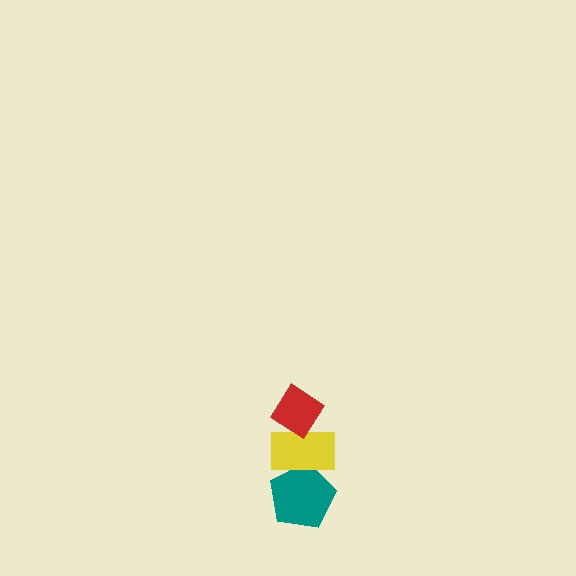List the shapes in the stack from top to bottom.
From top to bottom: the red diamond, the yellow rectangle, the teal pentagon.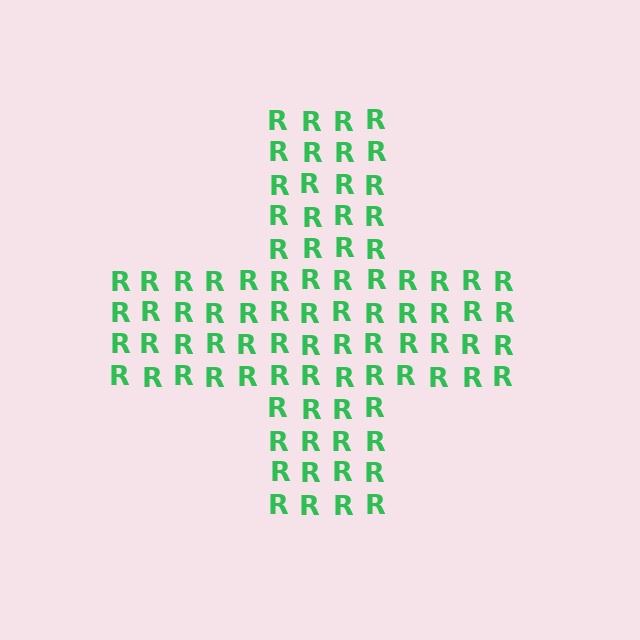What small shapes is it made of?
It is made of small letter R's.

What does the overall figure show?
The overall figure shows a cross.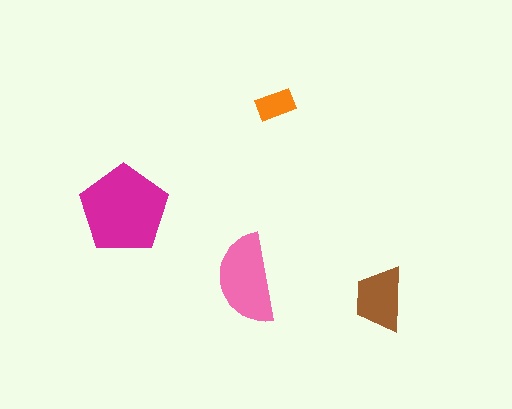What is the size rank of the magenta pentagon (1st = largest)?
1st.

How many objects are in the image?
There are 4 objects in the image.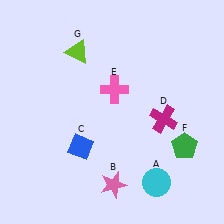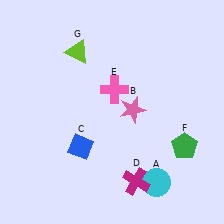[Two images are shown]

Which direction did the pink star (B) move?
The pink star (B) moved up.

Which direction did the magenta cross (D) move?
The magenta cross (D) moved down.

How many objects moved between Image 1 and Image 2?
2 objects moved between the two images.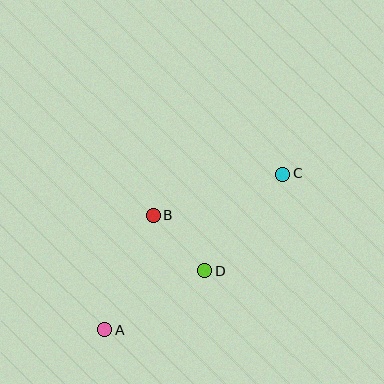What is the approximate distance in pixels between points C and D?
The distance between C and D is approximately 124 pixels.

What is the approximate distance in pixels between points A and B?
The distance between A and B is approximately 125 pixels.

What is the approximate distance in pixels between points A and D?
The distance between A and D is approximately 117 pixels.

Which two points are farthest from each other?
Points A and C are farthest from each other.